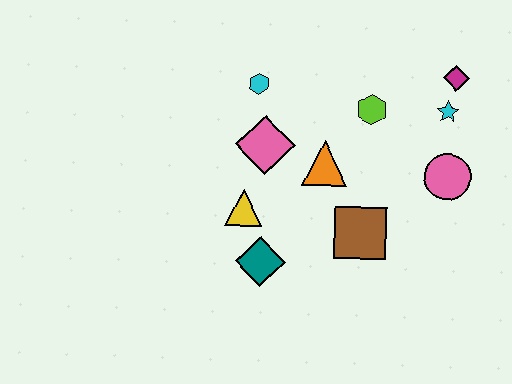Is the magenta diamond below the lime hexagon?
No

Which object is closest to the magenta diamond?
The cyan star is closest to the magenta diamond.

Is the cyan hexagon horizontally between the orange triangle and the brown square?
No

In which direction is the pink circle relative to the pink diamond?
The pink circle is to the right of the pink diamond.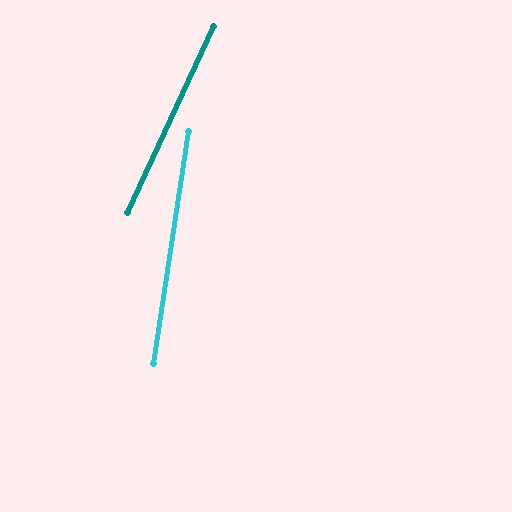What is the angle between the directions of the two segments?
Approximately 16 degrees.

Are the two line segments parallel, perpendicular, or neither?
Neither parallel nor perpendicular — they differ by about 16°.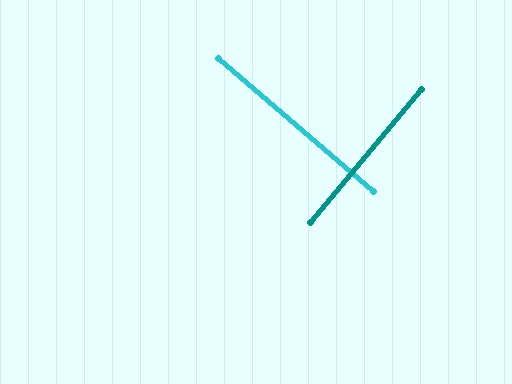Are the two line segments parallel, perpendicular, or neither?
Perpendicular — they meet at approximately 89°.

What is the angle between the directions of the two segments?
Approximately 89 degrees.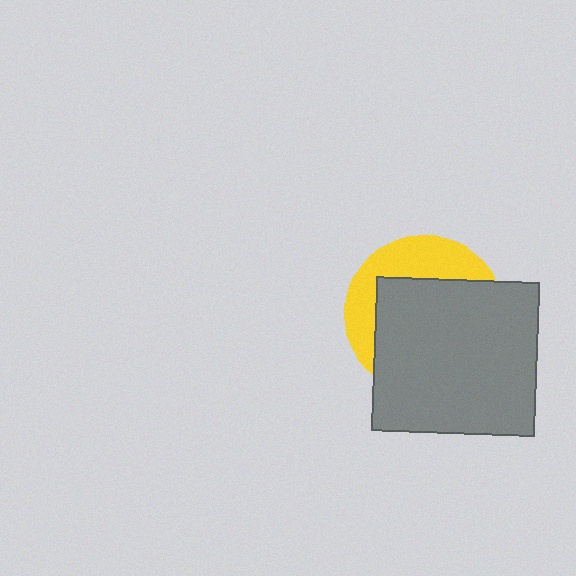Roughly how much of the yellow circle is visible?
A small part of it is visible (roughly 34%).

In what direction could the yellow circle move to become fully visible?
The yellow circle could move toward the upper-left. That would shift it out from behind the gray rectangle entirely.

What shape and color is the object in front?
The object in front is a gray rectangle.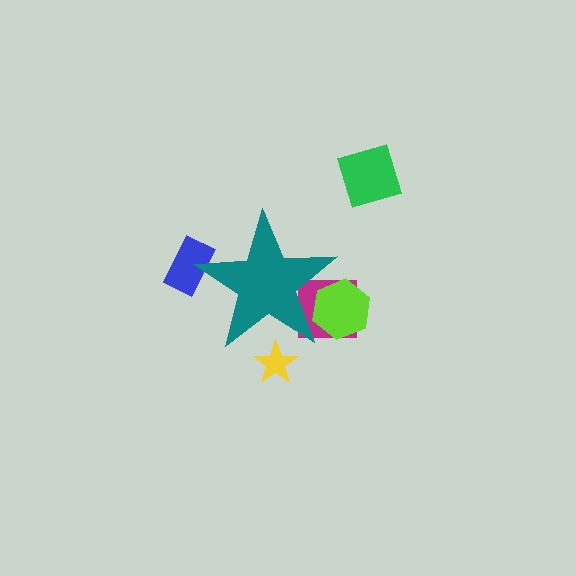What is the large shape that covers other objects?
A teal star.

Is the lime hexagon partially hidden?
Yes, the lime hexagon is partially hidden behind the teal star.